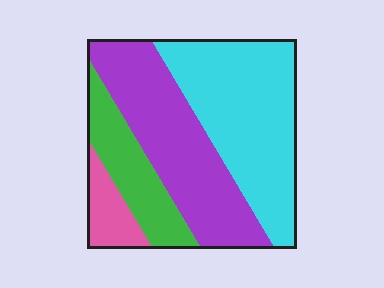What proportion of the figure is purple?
Purple covers around 35% of the figure.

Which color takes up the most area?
Cyan, at roughly 40%.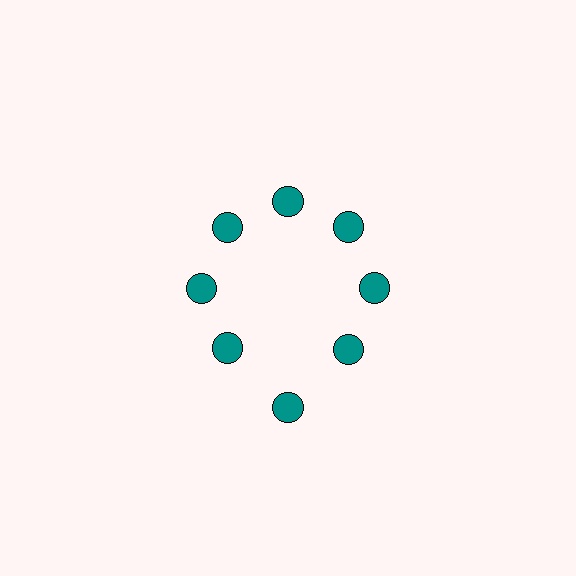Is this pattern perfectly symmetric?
No. The 8 teal circles are arranged in a ring, but one element near the 6 o'clock position is pushed outward from the center, breaking the 8-fold rotational symmetry.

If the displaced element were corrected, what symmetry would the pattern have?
It would have 8-fold rotational symmetry — the pattern would map onto itself every 45 degrees.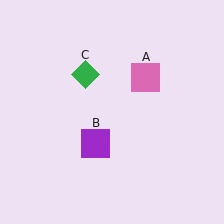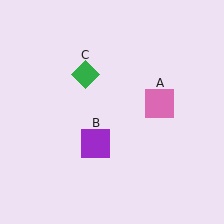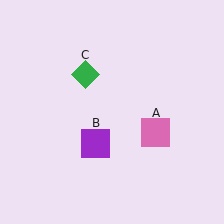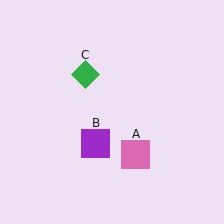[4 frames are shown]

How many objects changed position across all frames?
1 object changed position: pink square (object A).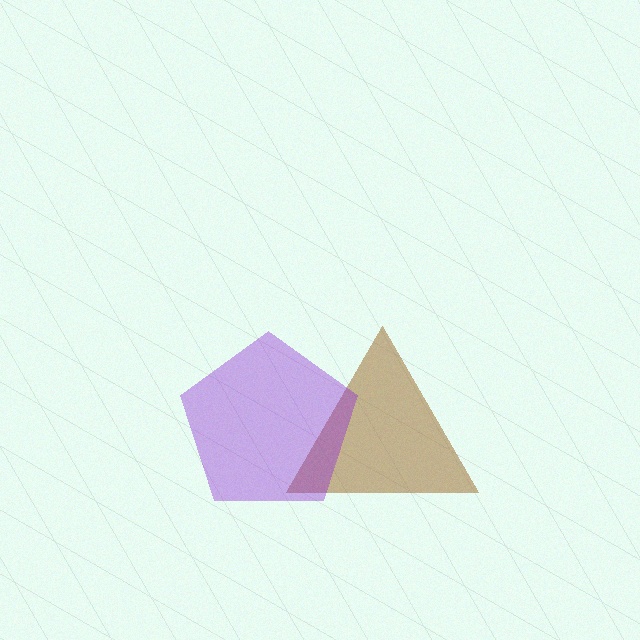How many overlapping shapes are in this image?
There are 2 overlapping shapes in the image.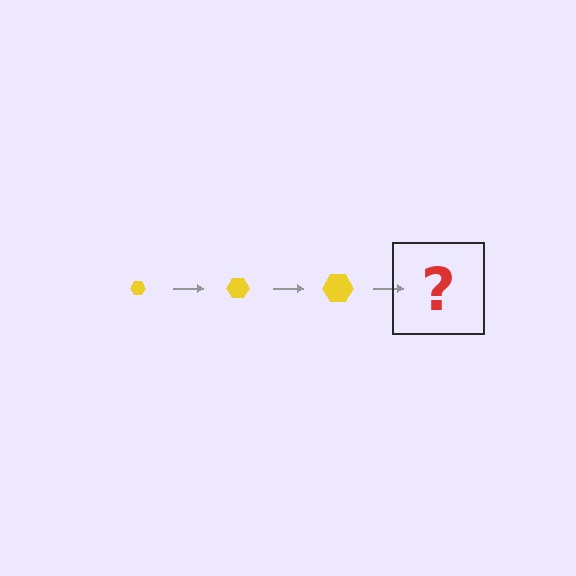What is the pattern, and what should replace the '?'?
The pattern is that the hexagon gets progressively larger each step. The '?' should be a yellow hexagon, larger than the previous one.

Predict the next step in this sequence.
The next step is a yellow hexagon, larger than the previous one.